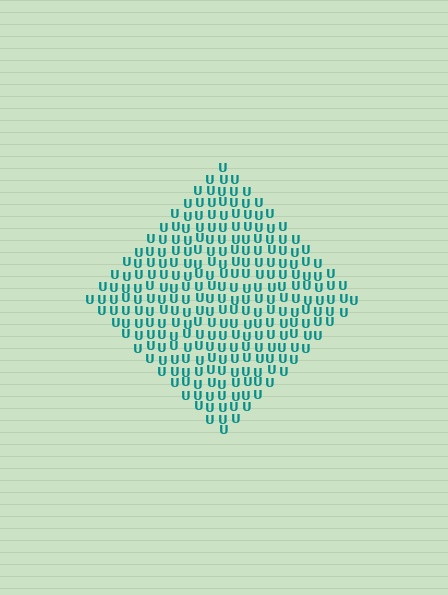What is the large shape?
The large shape is a diamond.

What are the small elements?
The small elements are letter U's.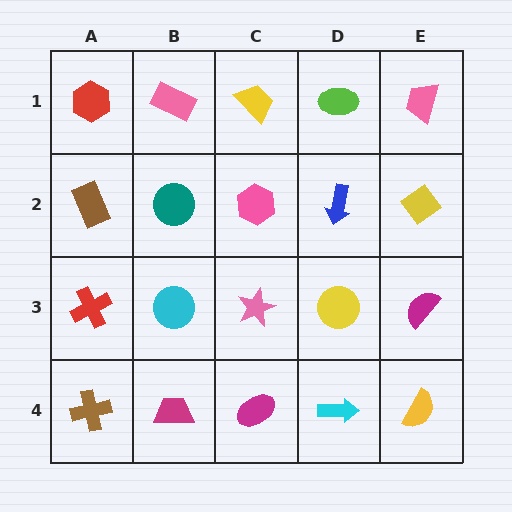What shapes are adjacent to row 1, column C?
A pink hexagon (row 2, column C), a pink rectangle (row 1, column B), a lime ellipse (row 1, column D).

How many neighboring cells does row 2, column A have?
3.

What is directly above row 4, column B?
A cyan circle.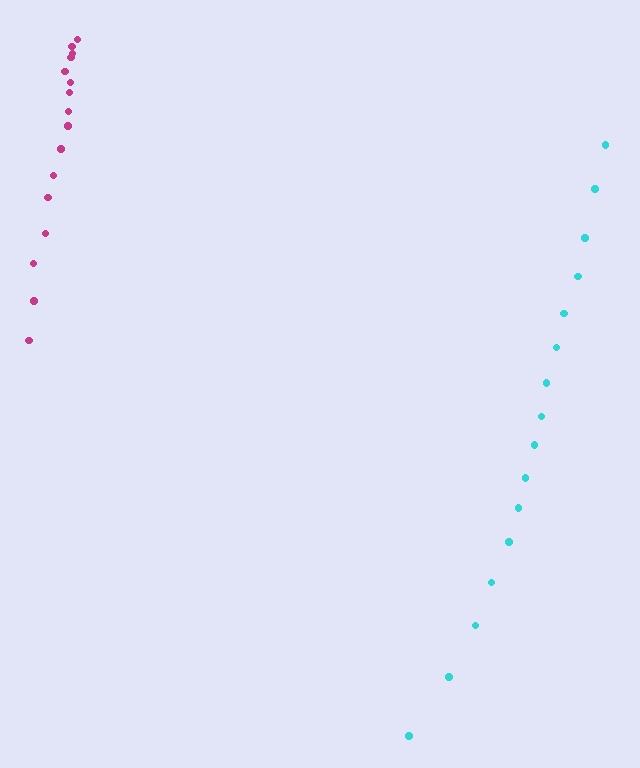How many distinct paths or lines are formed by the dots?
There are 2 distinct paths.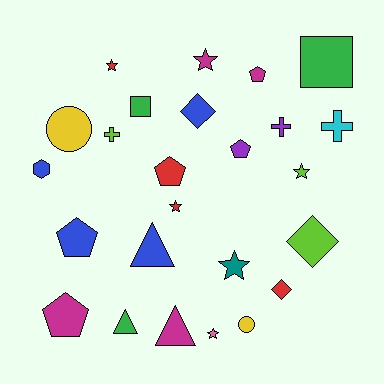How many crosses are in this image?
There are 3 crosses.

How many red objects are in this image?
There are 4 red objects.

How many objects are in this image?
There are 25 objects.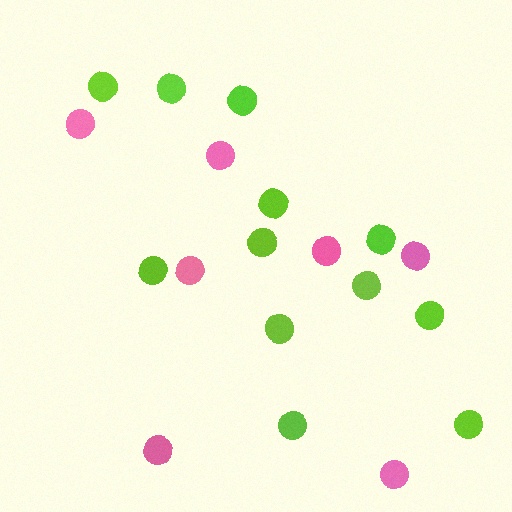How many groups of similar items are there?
There are 2 groups: one group of pink circles (7) and one group of lime circles (12).